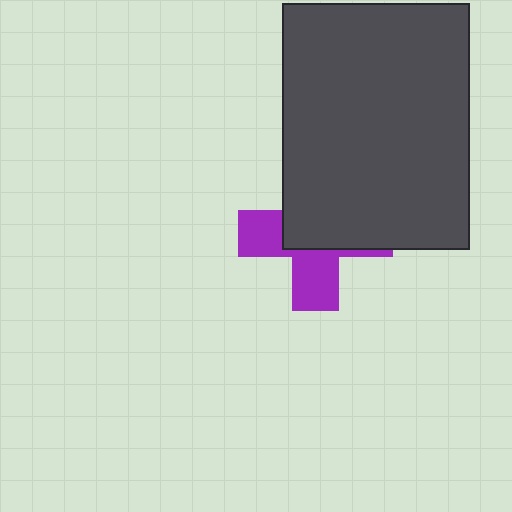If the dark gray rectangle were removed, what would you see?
You would see the complete purple cross.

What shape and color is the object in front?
The object in front is a dark gray rectangle.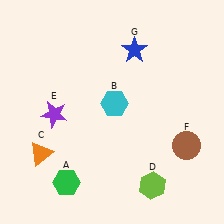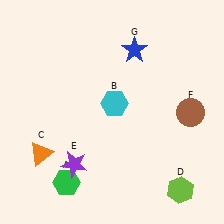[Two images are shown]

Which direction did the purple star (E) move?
The purple star (E) moved down.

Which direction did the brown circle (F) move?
The brown circle (F) moved up.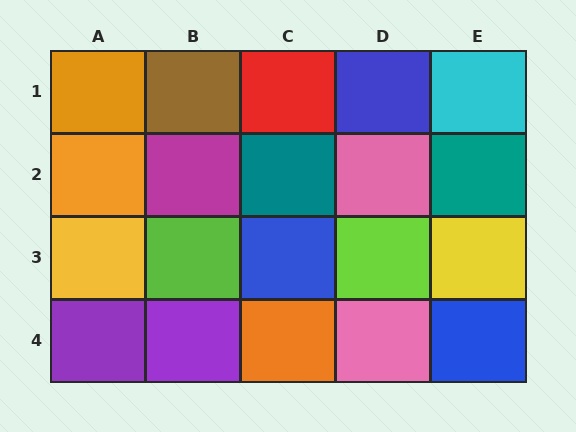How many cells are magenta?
1 cell is magenta.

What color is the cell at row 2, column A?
Orange.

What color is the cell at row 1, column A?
Orange.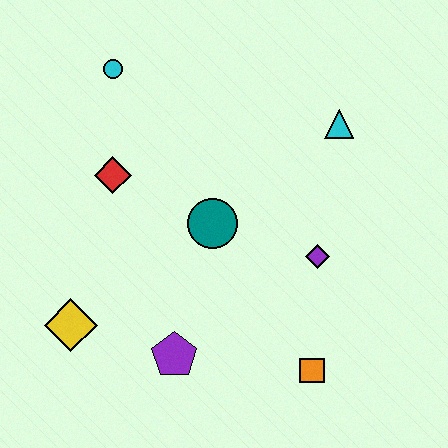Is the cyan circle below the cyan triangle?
No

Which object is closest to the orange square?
The purple diamond is closest to the orange square.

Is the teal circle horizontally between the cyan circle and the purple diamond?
Yes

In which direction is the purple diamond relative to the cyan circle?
The purple diamond is to the right of the cyan circle.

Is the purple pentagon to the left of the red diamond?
No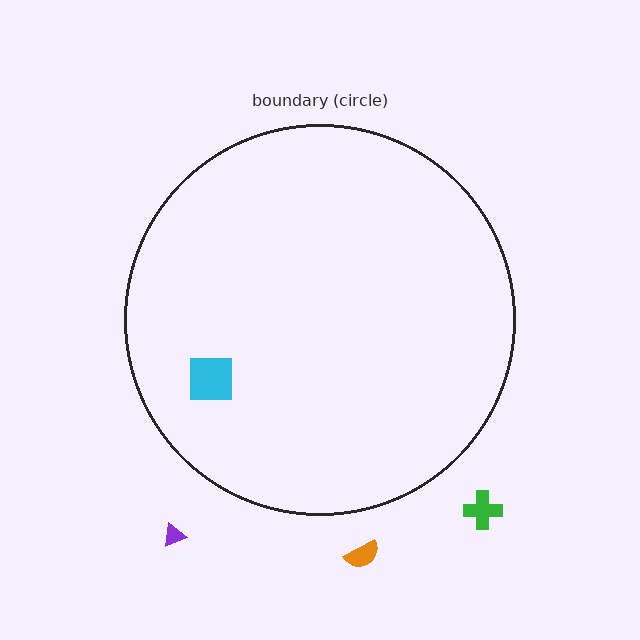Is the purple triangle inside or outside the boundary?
Outside.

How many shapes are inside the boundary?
1 inside, 3 outside.